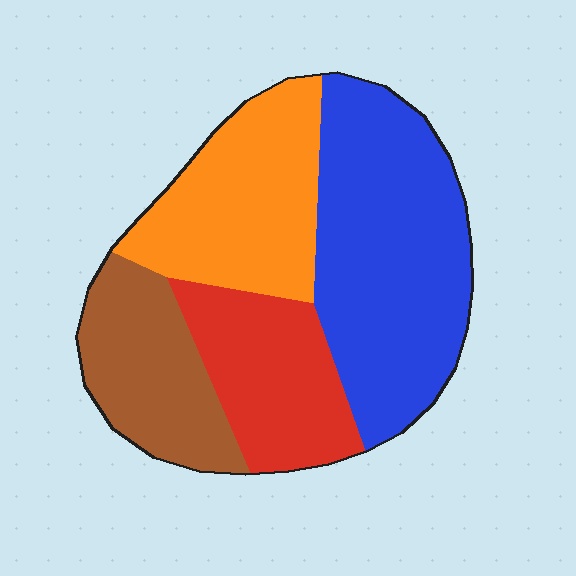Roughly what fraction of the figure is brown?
Brown covers 19% of the figure.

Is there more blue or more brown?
Blue.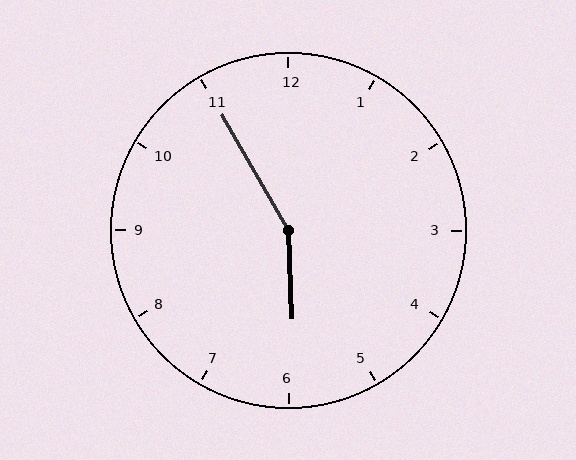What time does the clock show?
5:55.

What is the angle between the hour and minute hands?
Approximately 152 degrees.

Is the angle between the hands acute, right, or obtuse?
It is obtuse.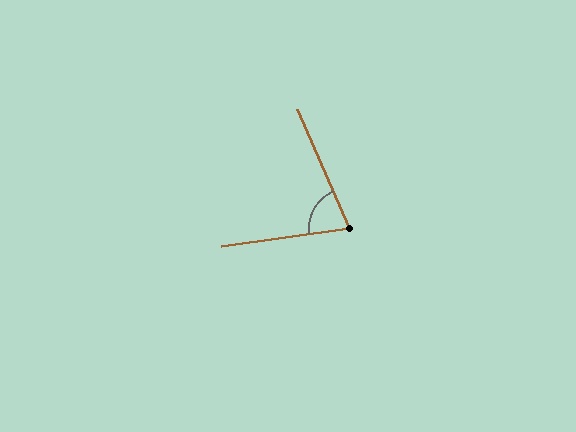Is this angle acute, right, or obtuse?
It is acute.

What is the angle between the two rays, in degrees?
Approximately 74 degrees.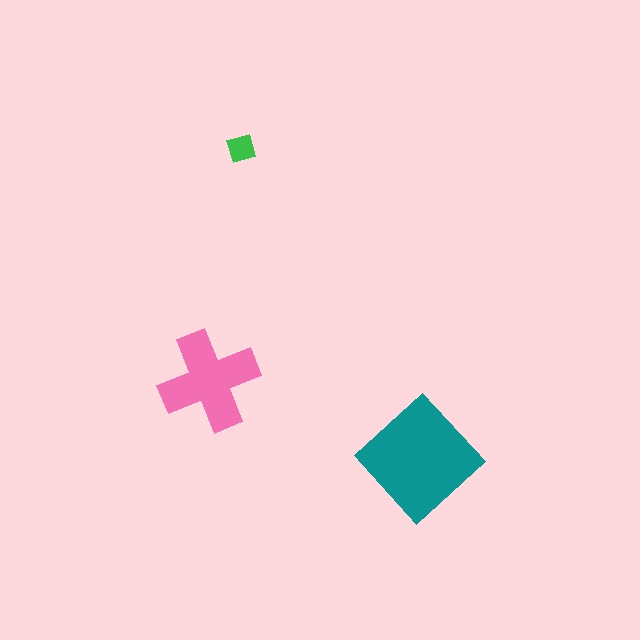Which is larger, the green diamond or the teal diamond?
The teal diamond.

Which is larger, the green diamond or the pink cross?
The pink cross.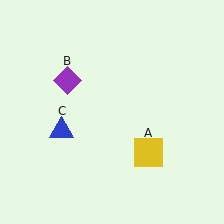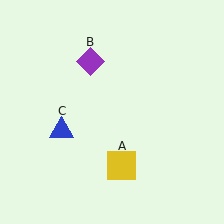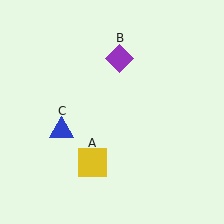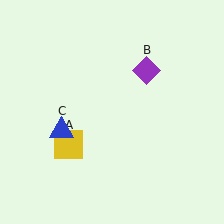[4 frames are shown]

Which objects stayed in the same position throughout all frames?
Blue triangle (object C) remained stationary.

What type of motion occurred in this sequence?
The yellow square (object A), purple diamond (object B) rotated clockwise around the center of the scene.